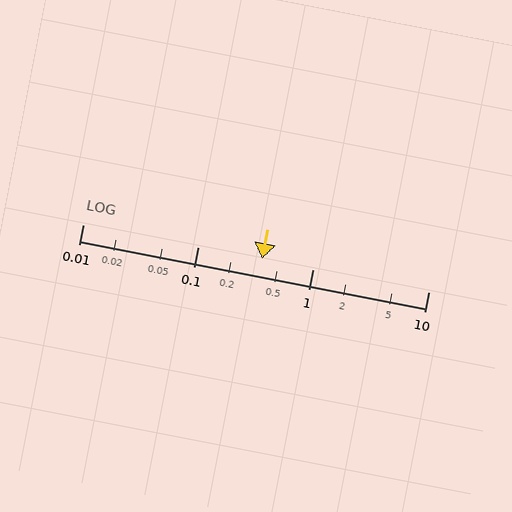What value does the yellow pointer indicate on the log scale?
The pointer indicates approximately 0.36.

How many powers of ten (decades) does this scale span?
The scale spans 3 decades, from 0.01 to 10.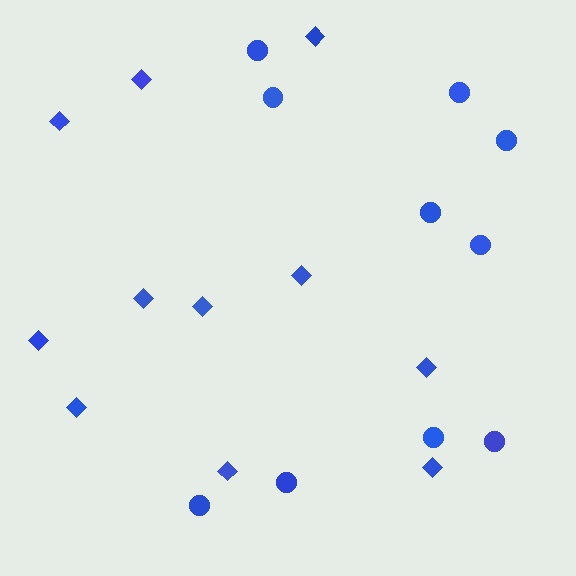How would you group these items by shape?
There are 2 groups: one group of diamonds (11) and one group of circles (10).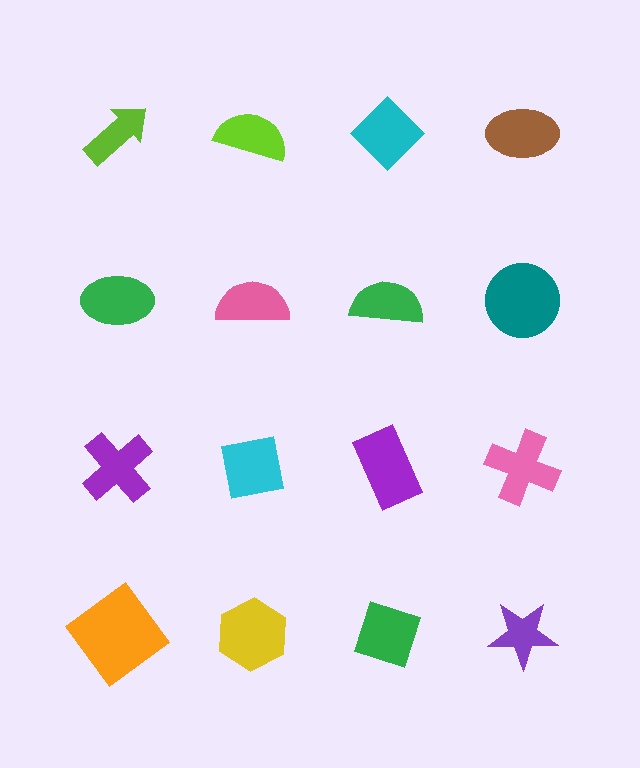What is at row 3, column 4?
A pink cross.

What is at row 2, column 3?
A green semicircle.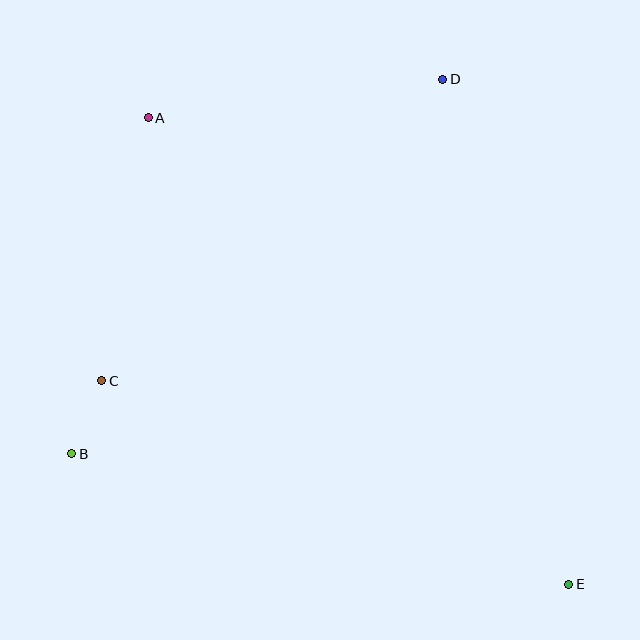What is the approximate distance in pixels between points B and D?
The distance between B and D is approximately 528 pixels.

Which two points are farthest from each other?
Points A and E are farthest from each other.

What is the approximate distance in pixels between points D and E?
The distance between D and E is approximately 521 pixels.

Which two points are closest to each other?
Points B and C are closest to each other.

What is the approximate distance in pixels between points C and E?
The distance between C and E is approximately 510 pixels.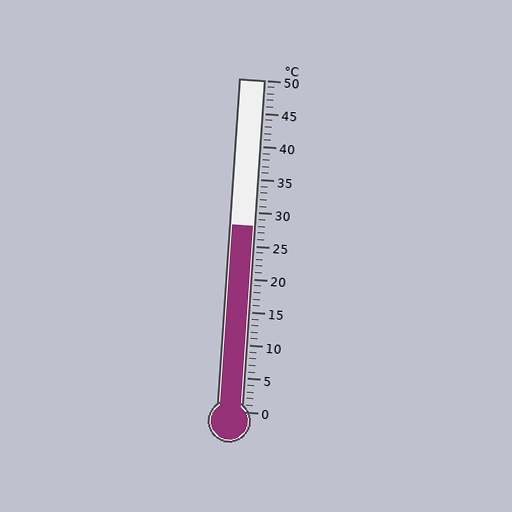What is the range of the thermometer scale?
The thermometer scale ranges from 0°C to 50°C.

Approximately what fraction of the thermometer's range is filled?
The thermometer is filled to approximately 55% of its range.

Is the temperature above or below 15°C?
The temperature is above 15°C.